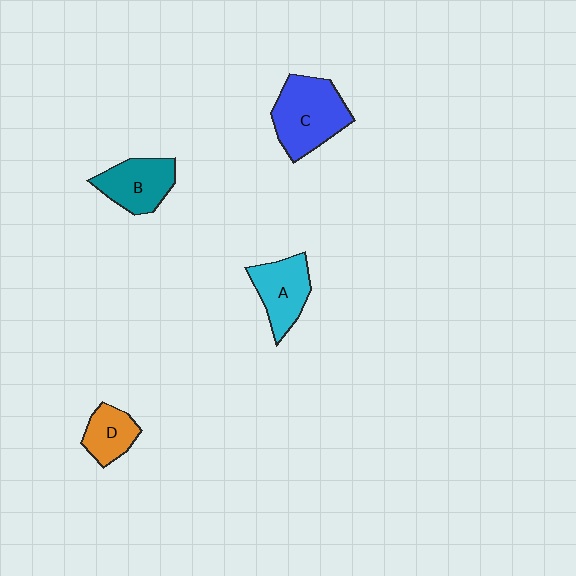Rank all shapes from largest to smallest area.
From largest to smallest: C (blue), B (teal), A (cyan), D (orange).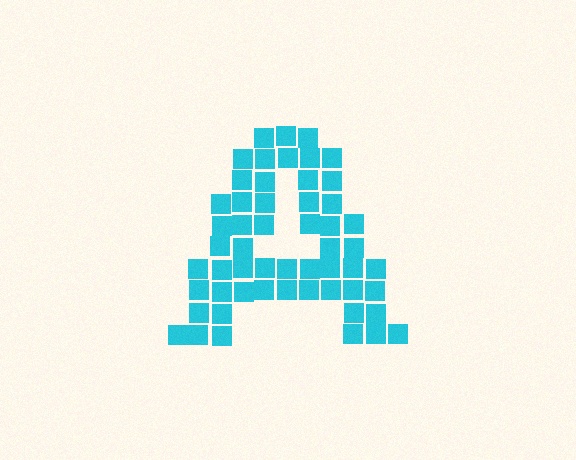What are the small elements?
The small elements are squares.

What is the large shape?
The large shape is the letter A.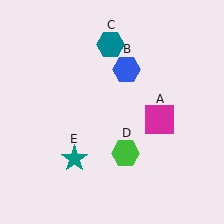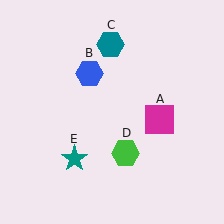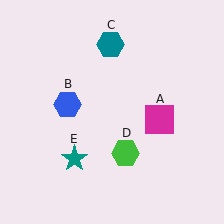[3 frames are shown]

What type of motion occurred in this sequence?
The blue hexagon (object B) rotated counterclockwise around the center of the scene.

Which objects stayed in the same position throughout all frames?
Magenta square (object A) and teal hexagon (object C) and green hexagon (object D) and teal star (object E) remained stationary.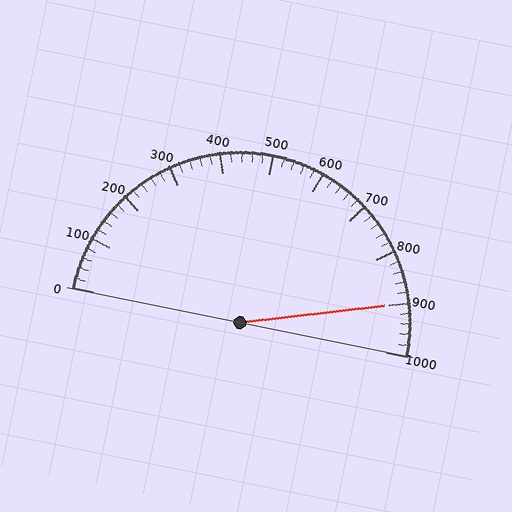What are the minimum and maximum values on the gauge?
The gauge ranges from 0 to 1000.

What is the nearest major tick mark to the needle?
The nearest major tick mark is 900.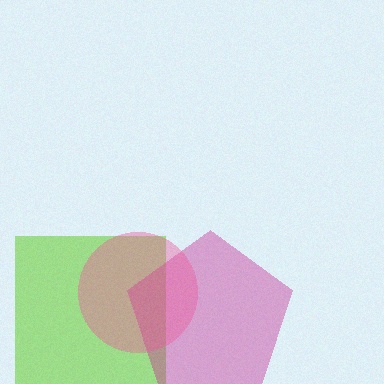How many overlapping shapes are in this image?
There are 3 overlapping shapes in the image.